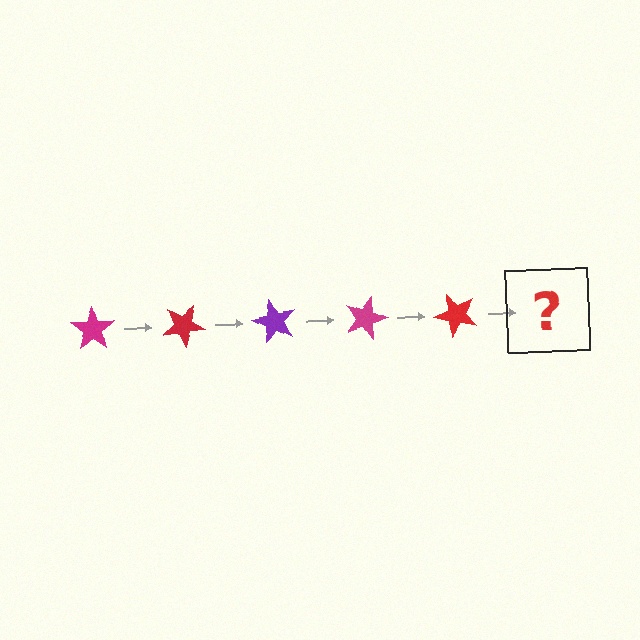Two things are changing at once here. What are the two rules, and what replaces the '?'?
The two rules are that it rotates 30 degrees each step and the color cycles through magenta, red, and purple. The '?' should be a purple star, rotated 150 degrees from the start.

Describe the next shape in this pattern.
It should be a purple star, rotated 150 degrees from the start.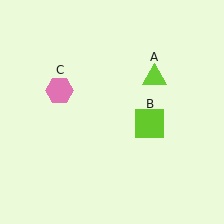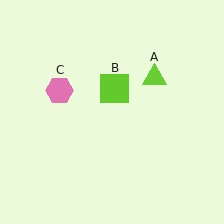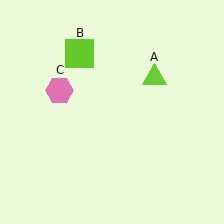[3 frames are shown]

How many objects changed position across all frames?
1 object changed position: lime square (object B).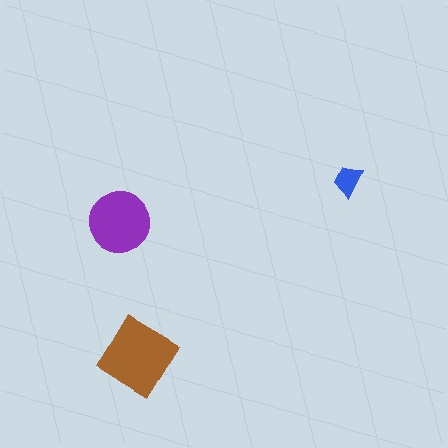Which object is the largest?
The brown diamond.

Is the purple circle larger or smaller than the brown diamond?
Smaller.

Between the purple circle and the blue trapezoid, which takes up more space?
The purple circle.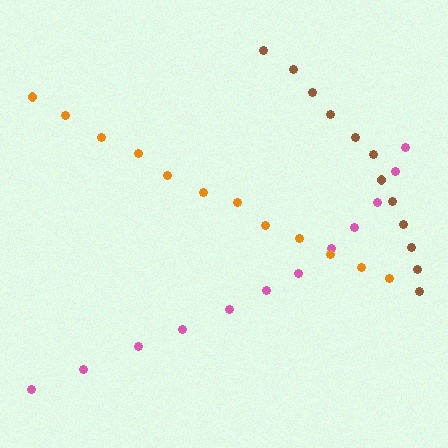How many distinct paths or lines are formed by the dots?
There are 3 distinct paths.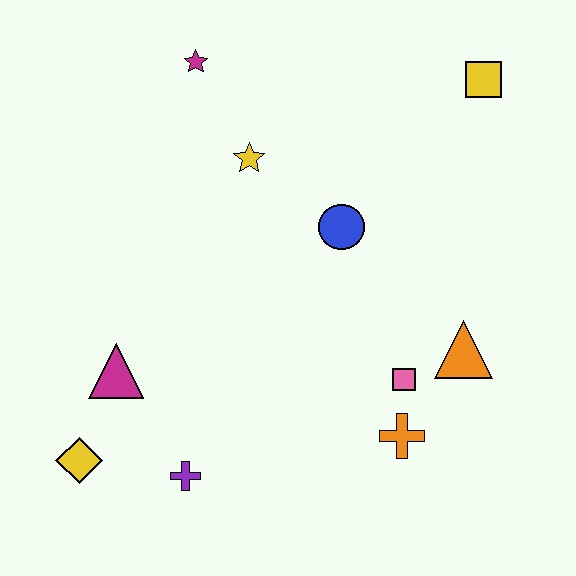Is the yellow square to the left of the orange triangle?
No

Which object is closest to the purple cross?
The yellow diamond is closest to the purple cross.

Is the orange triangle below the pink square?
No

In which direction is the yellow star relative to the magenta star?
The yellow star is below the magenta star.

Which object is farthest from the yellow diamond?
The yellow square is farthest from the yellow diamond.